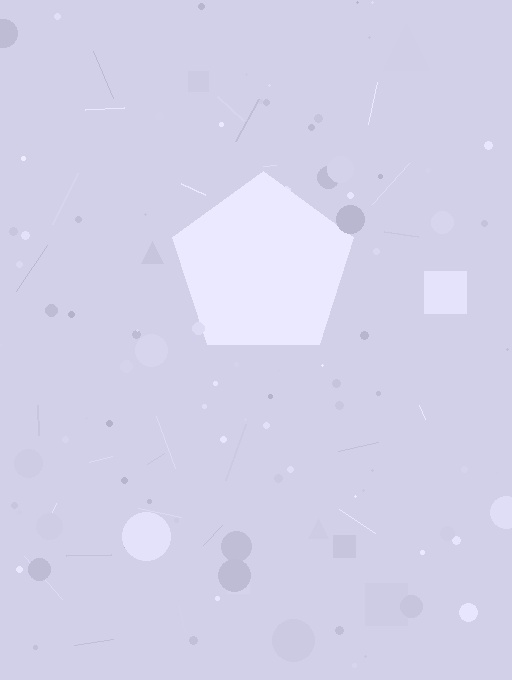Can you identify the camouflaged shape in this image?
The camouflaged shape is a pentagon.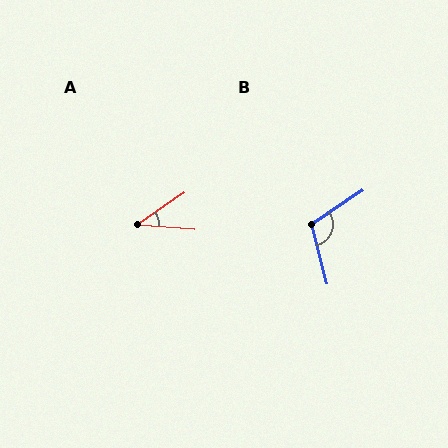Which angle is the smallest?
A, at approximately 39 degrees.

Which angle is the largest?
B, at approximately 110 degrees.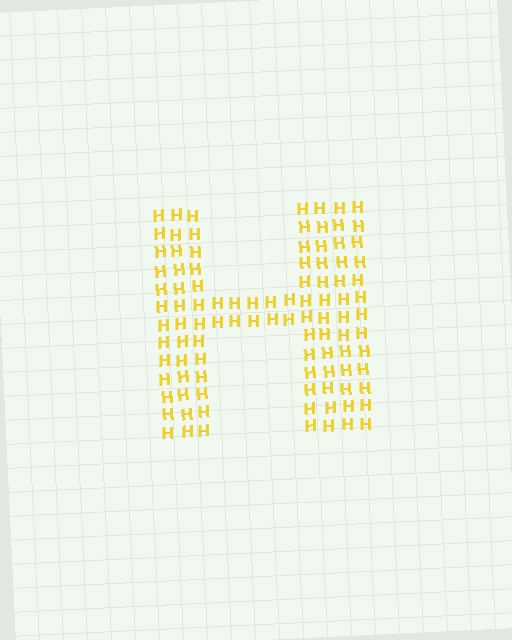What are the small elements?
The small elements are letter H's.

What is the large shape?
The large shape is the letter H.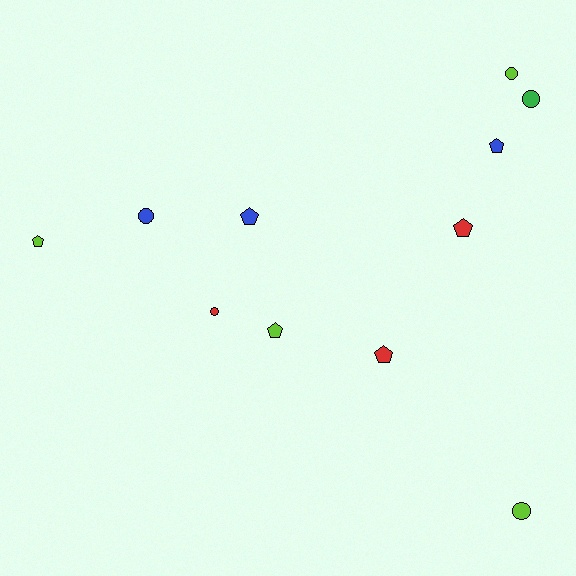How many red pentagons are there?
There are 2 red pentagons.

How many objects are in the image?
There are 11 objects.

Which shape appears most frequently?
Pentagon, with 6 objects.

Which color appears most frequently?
Lime, with 4 objects.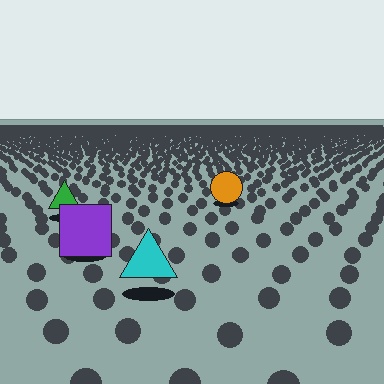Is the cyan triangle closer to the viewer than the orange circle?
Yes. The cyan triangle is closer — you can tell from the texture gradient: the ground texture is coarser near it.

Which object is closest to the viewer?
The cyan triangle is closest. The texture marks near it are larger and more spread out.